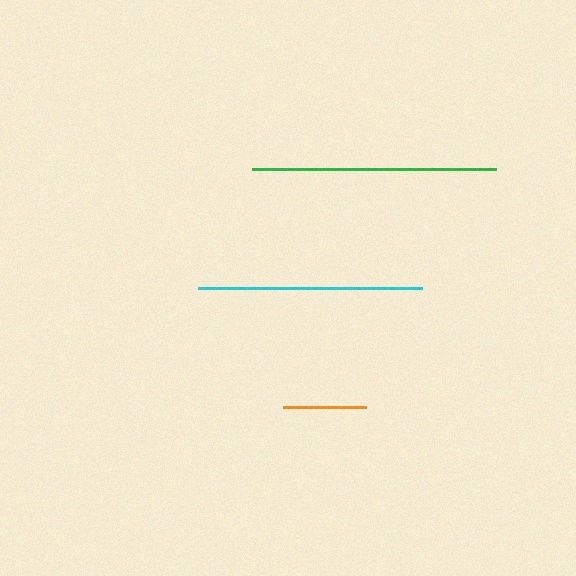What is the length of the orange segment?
The orange segment is approximately 84 pixels long.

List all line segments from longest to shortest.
From longest to shortest: green, cyan, orange.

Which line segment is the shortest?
The orange line is the shortest at approximately 84 pixels.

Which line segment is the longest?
The green line is the longest at approximately 244 pixels.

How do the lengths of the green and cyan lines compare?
The green and cyan lines are approximately the same length.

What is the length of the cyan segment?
The cyan segment is approximately 223 pixels long.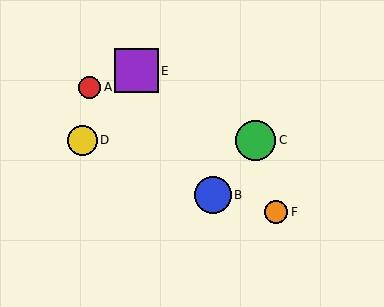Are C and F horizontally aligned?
No, C is at y≈140 and F is at y≈212.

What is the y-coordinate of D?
Object D is at y≈140.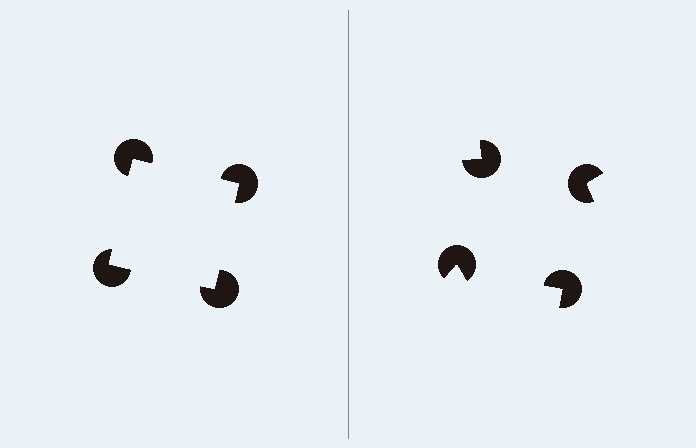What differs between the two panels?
The pac-man discs are positioned identically on both sides; only the wedge orientations differ. On the left they align to a square; on the right they are misaligned.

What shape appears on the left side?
An illusory square.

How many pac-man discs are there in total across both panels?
8 — 4 on each side.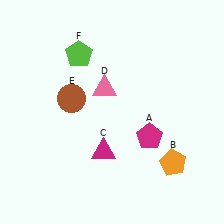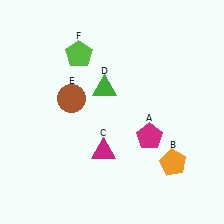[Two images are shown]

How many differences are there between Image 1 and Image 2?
There is 1 difference between the two images.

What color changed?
The triangle (D) changed from pink in Image 1 to green in Image 2.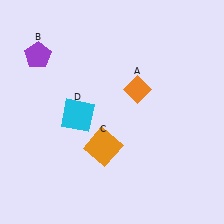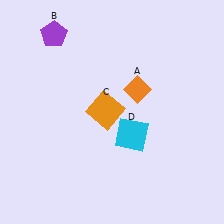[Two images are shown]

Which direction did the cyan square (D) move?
The cyan square (D) moved right.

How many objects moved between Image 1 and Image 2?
3 objects moved between the two images.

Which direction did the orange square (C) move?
The orange square (C) moved up.